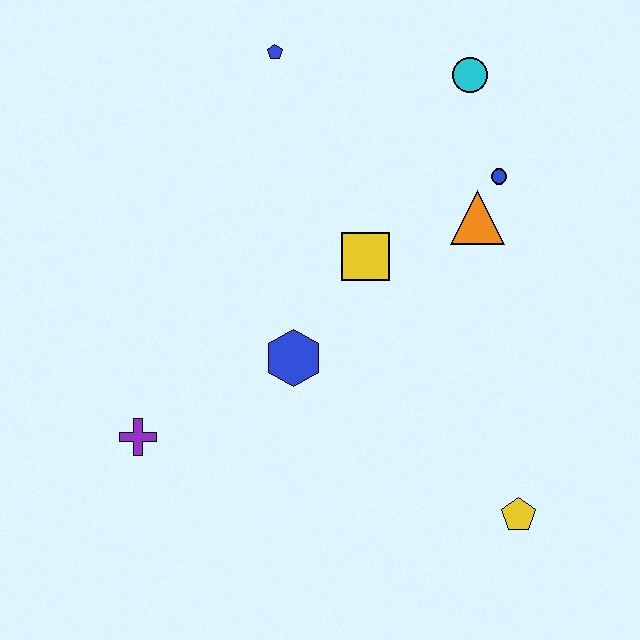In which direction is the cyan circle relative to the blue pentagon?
The cyan circle is to the right of the blue pentagon.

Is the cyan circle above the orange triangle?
Yes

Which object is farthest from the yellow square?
The yellow pentagon is farthest from the yellow square.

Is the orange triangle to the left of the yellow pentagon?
Yes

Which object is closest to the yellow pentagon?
The blue hexagon is closest to the yellow pentagon.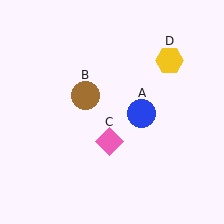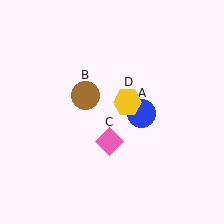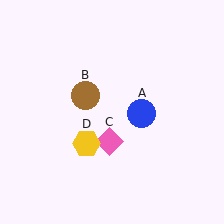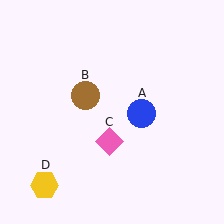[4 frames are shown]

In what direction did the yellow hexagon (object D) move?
The yellow hexagon (object D) moved down and to the left.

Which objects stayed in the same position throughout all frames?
Blue circle (object A) and brown circle (object B) and pink diamond (object C) remained stationary.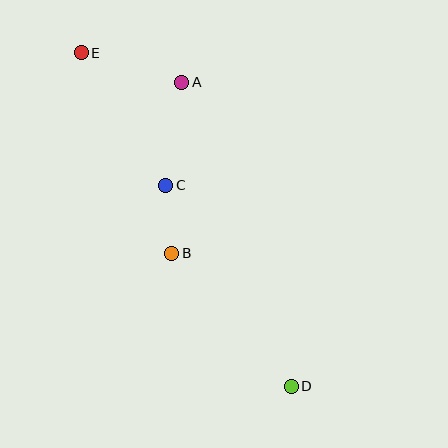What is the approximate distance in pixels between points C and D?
The distance between C and D is approximately 237 pixels.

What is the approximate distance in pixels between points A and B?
The distance between A and B is approximately 171 pixels.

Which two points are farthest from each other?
Points D and E are farthest from each other.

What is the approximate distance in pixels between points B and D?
The distance between B and D is approximately 178 pixels.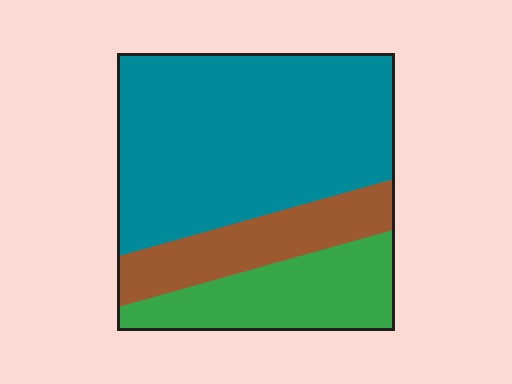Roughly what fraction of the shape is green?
Green takes up between a sixth and a third of the shape.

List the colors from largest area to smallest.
From largest to smallest: teal, green, brown.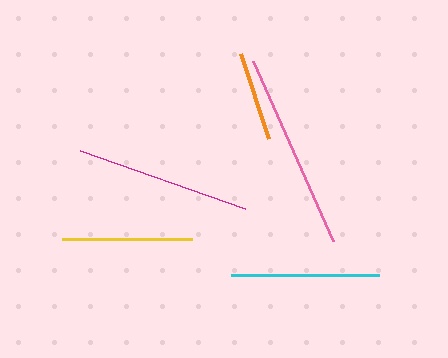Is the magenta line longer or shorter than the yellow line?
The magenta line is longer than the yellow line.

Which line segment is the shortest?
The orange line is the shortest at approximately 90 pixels.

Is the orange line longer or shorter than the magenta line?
The magenta line is longer than the orange line.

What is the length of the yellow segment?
The yellow segment is approximately 131 pixels long.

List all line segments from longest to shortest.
From longest to shortest: pink, magenta, cyan, yellow, orange.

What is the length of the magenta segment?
The magenta segment is approximately 175 pixels long.